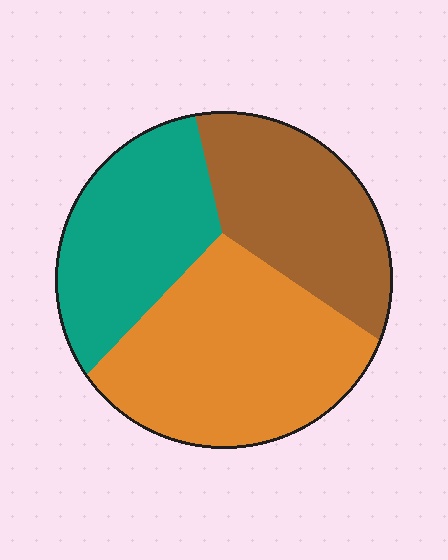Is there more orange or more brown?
Orange.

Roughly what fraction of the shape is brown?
Brown covers roughly 30% of the shape.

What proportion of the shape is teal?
Teal takes up about one quarter (1/4) of the shape.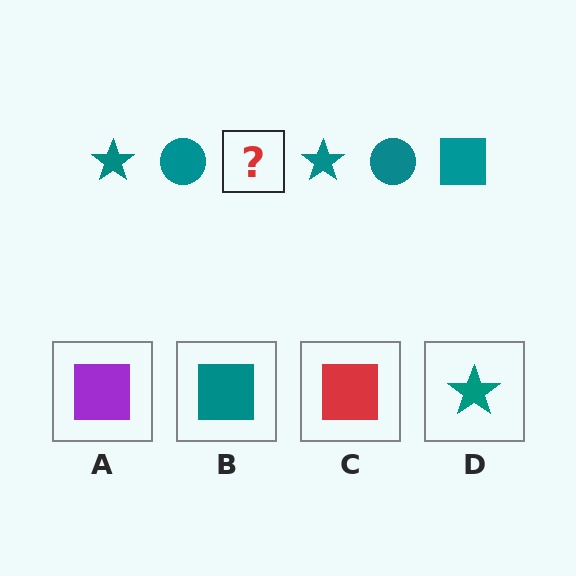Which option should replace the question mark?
Option B.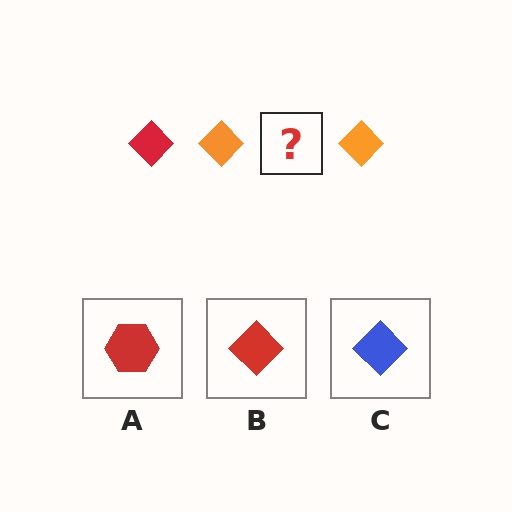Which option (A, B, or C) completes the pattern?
B.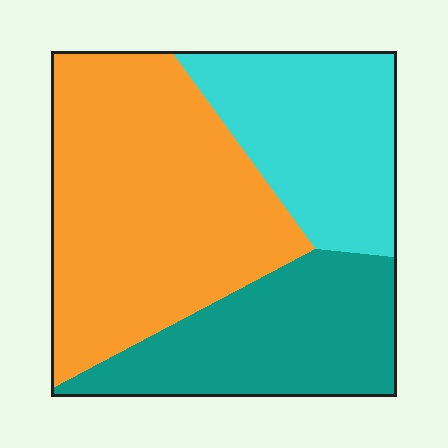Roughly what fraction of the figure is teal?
Teal covers roughly 25% of the figure.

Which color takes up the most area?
Orange, at roughly 45%.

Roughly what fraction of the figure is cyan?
Cyan covers roughly 25% of the figure.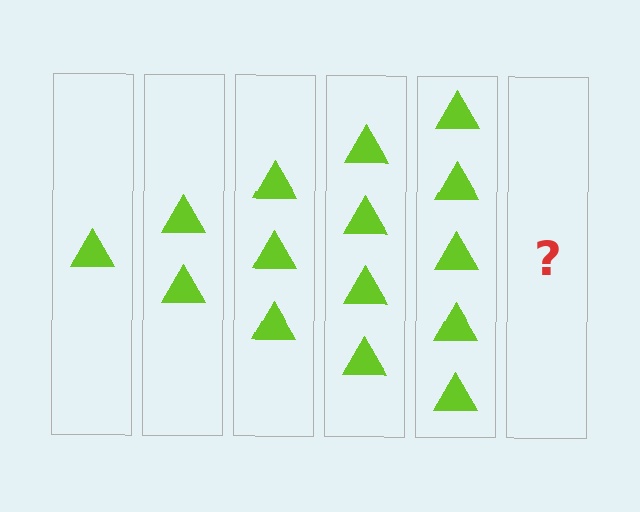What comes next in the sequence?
The next element should be 6 triangles.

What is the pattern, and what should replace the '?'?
The pattern is that each step adds one more triangle. The '?' should be 6 triangles.